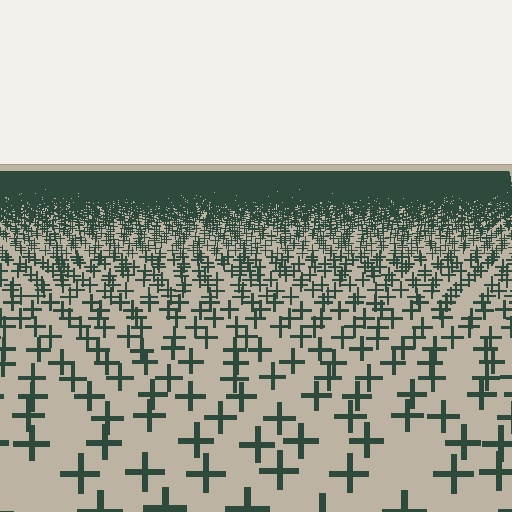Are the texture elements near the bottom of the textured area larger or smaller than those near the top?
Larger. Near the bottom, elements are closer to the viewer and appear at a bigger on-screen size.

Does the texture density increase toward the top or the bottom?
Density increases toward the top.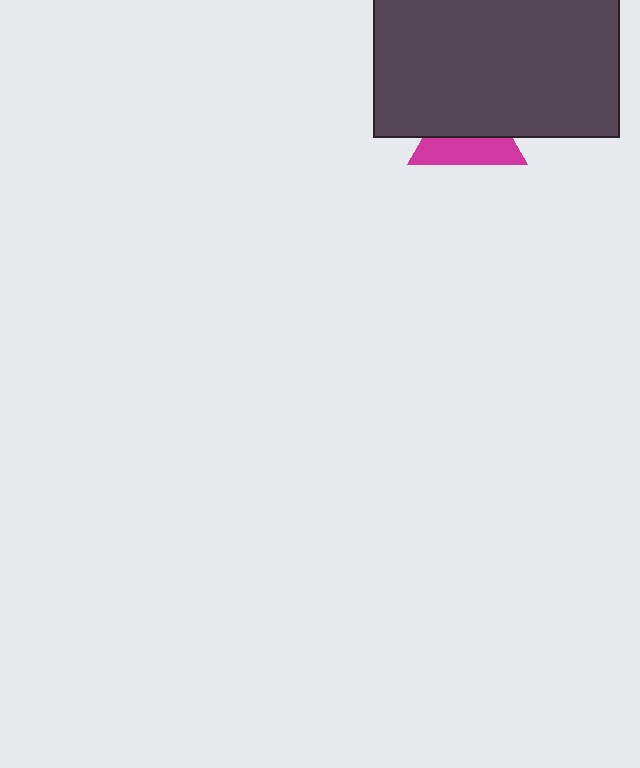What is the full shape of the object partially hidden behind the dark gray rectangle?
The partially hidden object is a magenta triangle.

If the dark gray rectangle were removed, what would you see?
You would see the complete magenta triangle.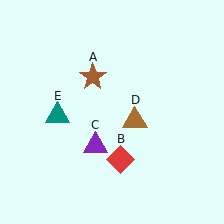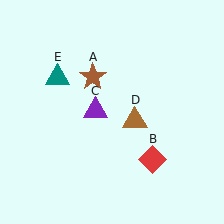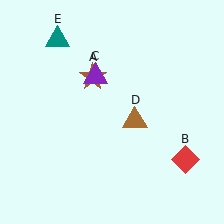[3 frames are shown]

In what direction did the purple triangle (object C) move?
The purple triangle (object C) moved up.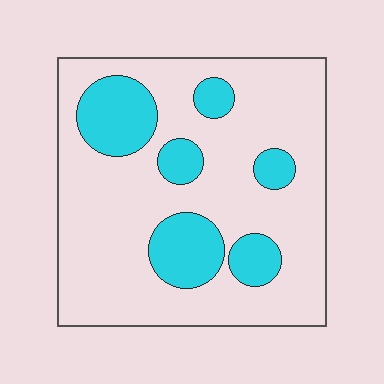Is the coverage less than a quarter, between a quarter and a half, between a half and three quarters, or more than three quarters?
Less than a quarter.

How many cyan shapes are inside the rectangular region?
6.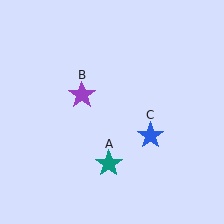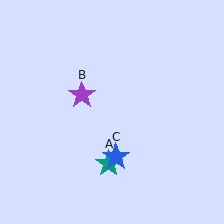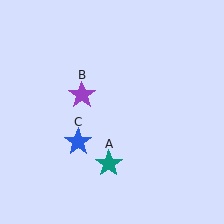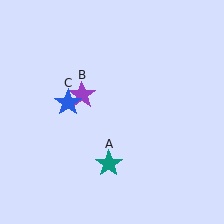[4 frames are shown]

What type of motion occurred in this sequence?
The blue star (object C) rotated clockwise around the center of the scene.